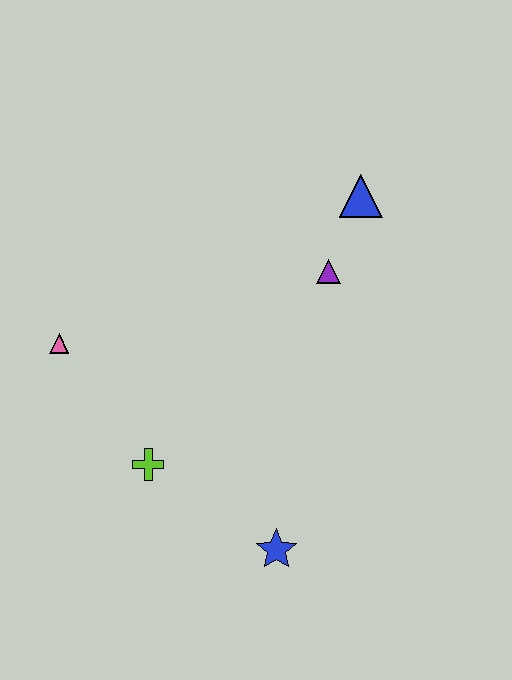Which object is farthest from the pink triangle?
The blue triangle is farthest from the pink triangle.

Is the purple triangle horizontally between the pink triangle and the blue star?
No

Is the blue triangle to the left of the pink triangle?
No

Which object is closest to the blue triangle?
The purple triangle is closest to the blue triangle.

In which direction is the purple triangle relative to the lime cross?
The purple triangle is above the lime cross.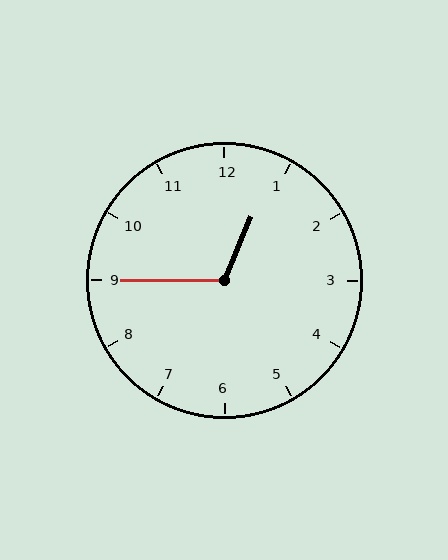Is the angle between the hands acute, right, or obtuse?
It is obtuse.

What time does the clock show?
12:45.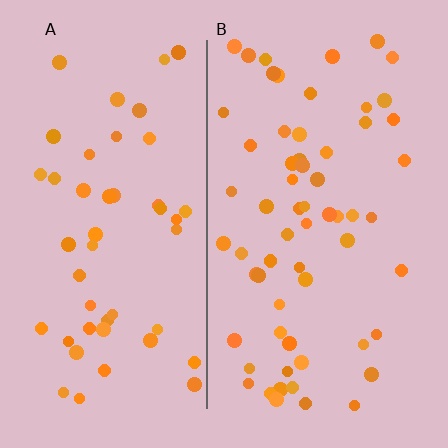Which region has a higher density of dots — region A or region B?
B (the right).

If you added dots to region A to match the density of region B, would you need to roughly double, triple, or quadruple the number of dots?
Approximately double.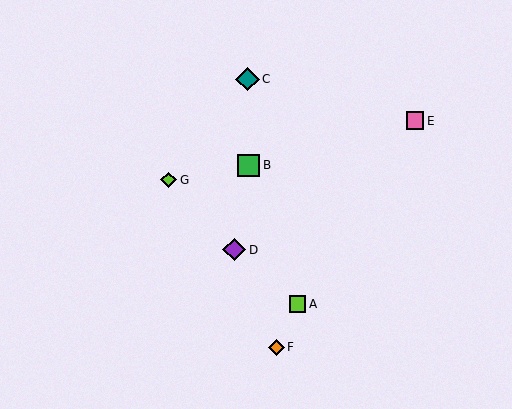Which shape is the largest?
The teal diamond (labeled C) is the largest.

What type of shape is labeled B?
Shape B is a green square.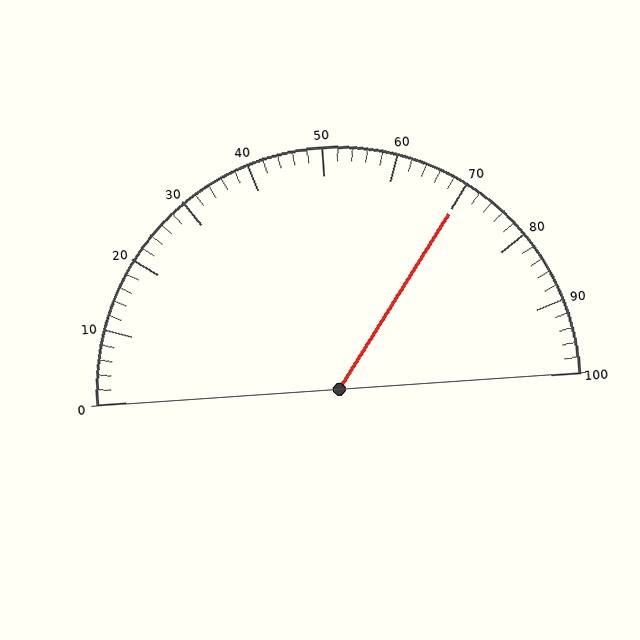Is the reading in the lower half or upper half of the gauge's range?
The reading is in the upper half of the range (0 to 100).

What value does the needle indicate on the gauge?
The needle indicates approximately 70.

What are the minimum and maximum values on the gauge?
The gauge ranges from 0 to 100.